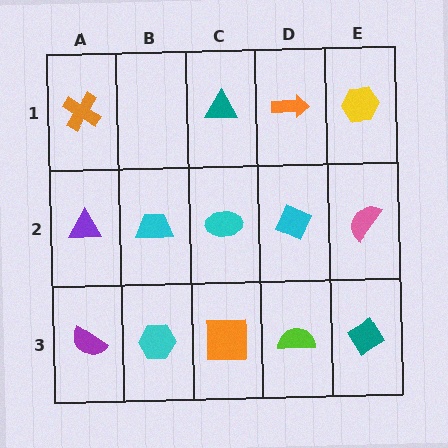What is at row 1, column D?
An orange arrow.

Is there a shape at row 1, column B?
No, that cell is empty.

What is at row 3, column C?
An orange square.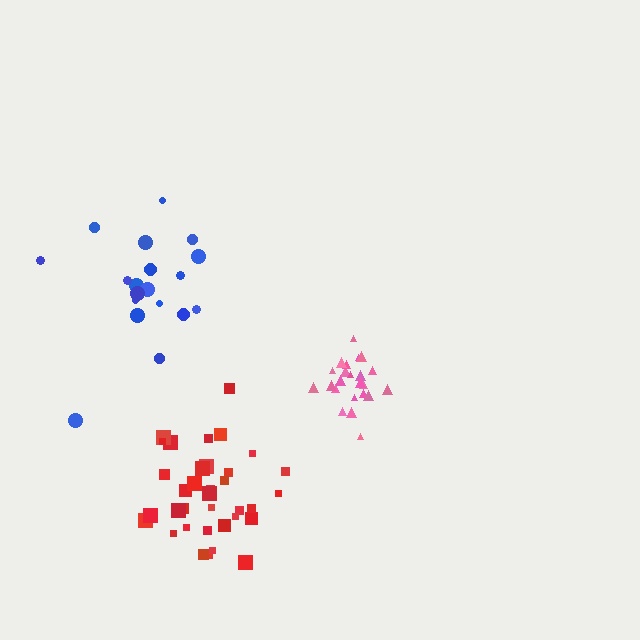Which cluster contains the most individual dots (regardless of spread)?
Red (35).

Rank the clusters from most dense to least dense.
pink, red, blue.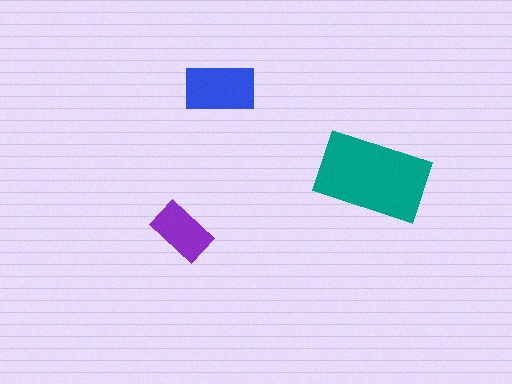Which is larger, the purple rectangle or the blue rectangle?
The blue one.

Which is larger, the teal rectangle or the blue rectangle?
The teal one.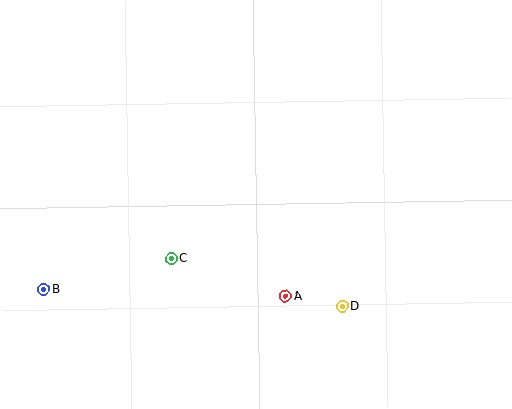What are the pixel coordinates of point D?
Point D is at (342, 306).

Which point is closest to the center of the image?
Point A at (285, 296) is closest to the center.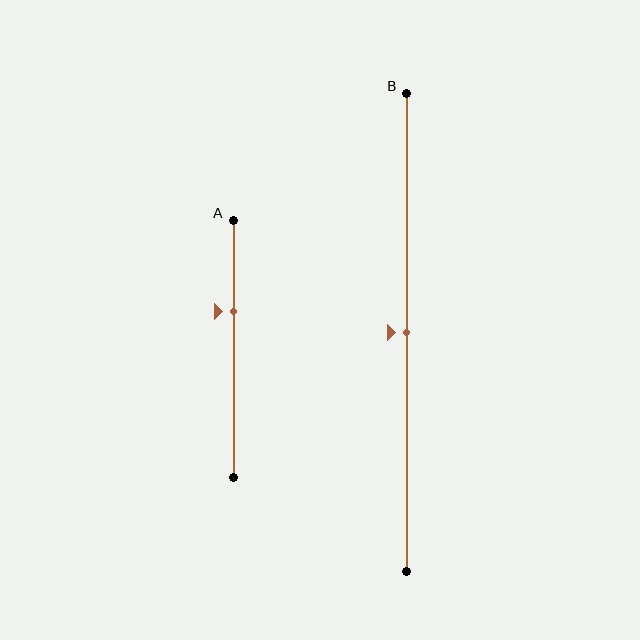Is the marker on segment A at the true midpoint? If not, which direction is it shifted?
No, the marker on segment A is shifted upward by about 15% of the segment length.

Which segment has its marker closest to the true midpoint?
Segment B has its marker closest to the true midpoint.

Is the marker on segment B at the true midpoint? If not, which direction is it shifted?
Yes, the marker on segment B is at the true midpoint.